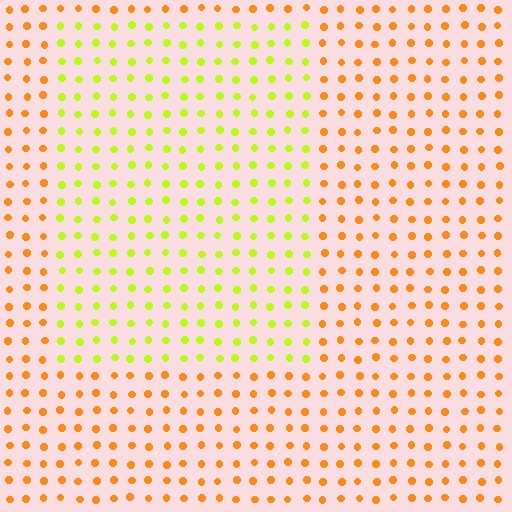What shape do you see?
I see a rectangle.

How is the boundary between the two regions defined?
The boundary is defined purely by a slight shift in hue (about 47 degrees). Spacing, size, and orientation are identical on both sides.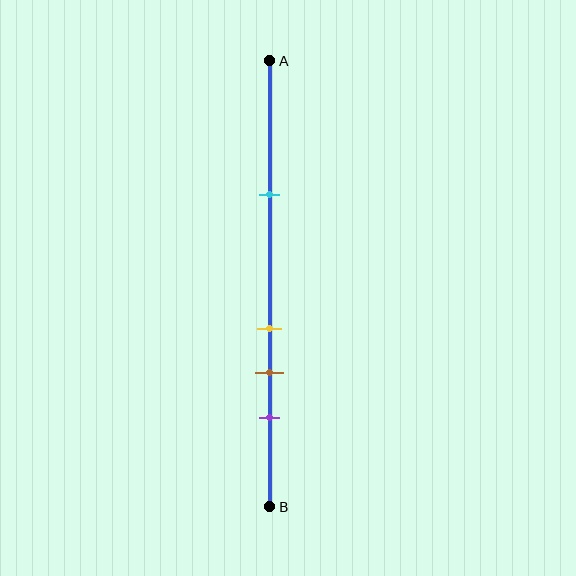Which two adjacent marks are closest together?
The yellow and brown marks are the closest adjacent pair.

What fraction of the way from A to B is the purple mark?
The purple mark is approximately 80% (0.8) of the way from A to B.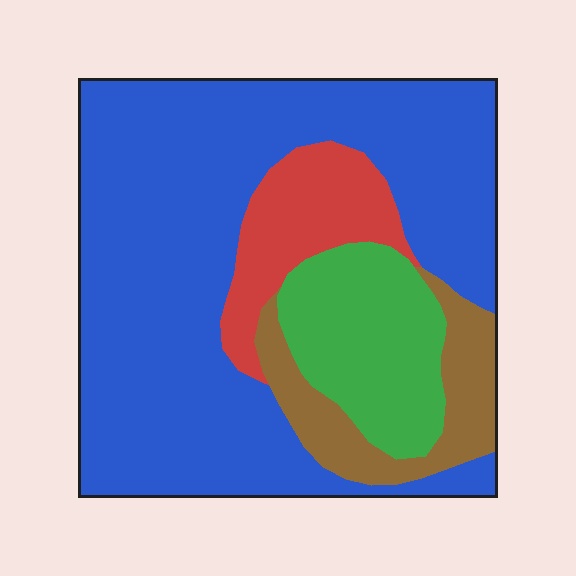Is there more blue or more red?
Blue.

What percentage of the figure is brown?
Brown takes up about one tenth (1/10) of the figure.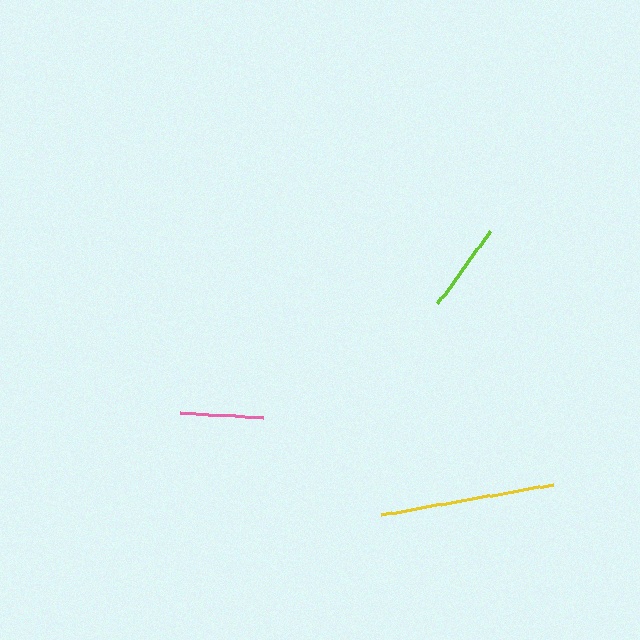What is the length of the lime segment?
The lime segment is approximately 89 pixels long.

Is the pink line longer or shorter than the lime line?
The lime line is longer than the pink line.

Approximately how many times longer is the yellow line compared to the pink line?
The yellow line is approximately 2.1 times the length of the pink line.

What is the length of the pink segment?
The pink segment is approximately 83 pixels long.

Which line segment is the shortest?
The pink line is the shortest at approximately 83 pixels.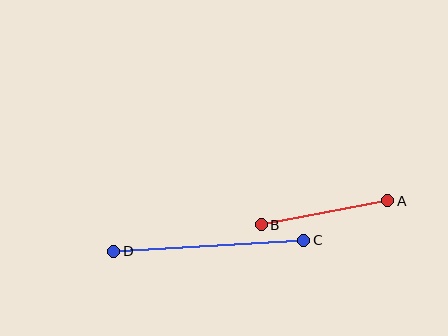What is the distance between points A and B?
The distance is approximately 128 pixels.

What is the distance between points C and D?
The distance is approximately 190 pixels.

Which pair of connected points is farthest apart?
Points C and D are farthest apart.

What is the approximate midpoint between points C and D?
The midpoint is at approximately (209, 246) pixels.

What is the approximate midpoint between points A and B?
The midpoint is at approximately (325, 213) pixels.